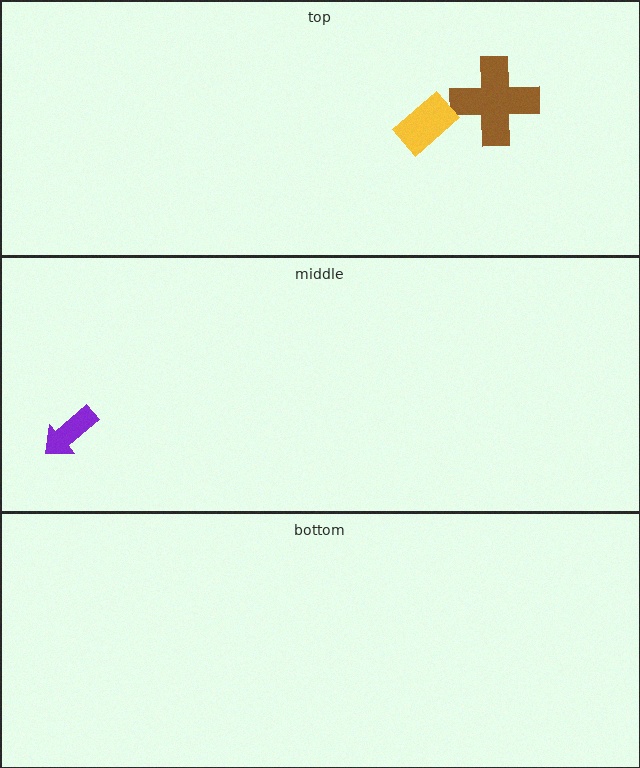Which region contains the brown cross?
The top region.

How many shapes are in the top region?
2.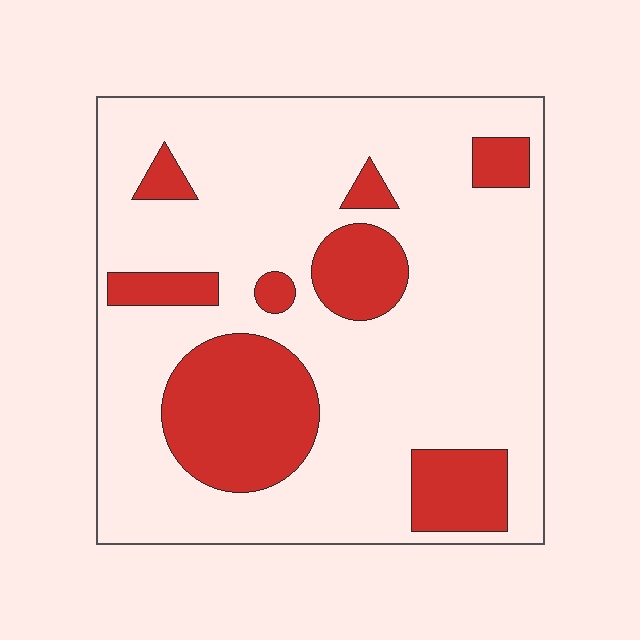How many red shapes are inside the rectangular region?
8.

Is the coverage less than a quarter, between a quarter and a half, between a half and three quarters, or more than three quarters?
Less than a quarter.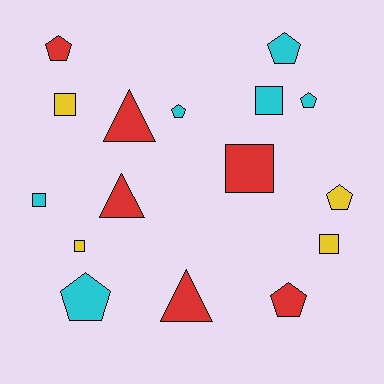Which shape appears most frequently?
Pentagon, with 7 objects.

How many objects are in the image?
There are 16 objects.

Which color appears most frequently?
Red, with 6 objects.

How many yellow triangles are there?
There are no yellow triangles.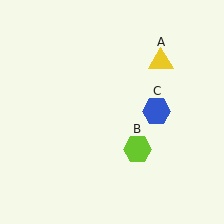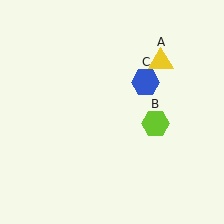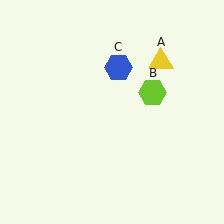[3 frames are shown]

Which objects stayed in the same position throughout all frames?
Yellow triangle (object A) remained stationary.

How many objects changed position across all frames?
2 objects changed position: lime hexagon (object B), blue hexagon (object C).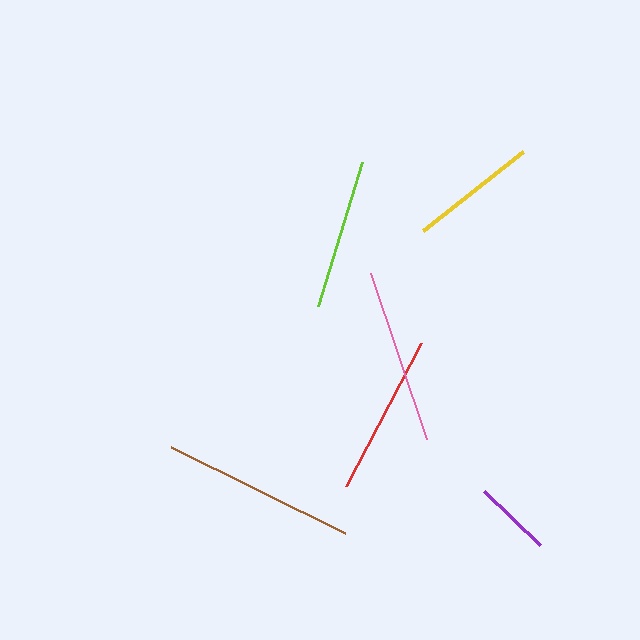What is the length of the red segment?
The red segment is approximately 161 pixels long.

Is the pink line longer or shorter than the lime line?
The pink line is longer than the lime line.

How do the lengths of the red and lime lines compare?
The red and lime lines are approximately the same length.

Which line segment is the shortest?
The purple line is the shortest at approximately 79 pixels.